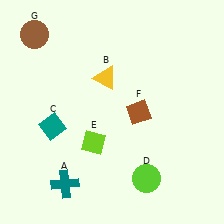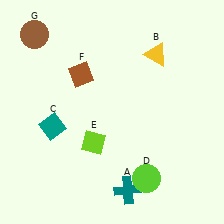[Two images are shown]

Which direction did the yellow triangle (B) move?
The yellow triangle (B) moved right.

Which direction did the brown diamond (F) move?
The brown diamond (F) moved left.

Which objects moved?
The objects that moved are: the teal cross (A), the yellow triangle (B), the brown diamond (F).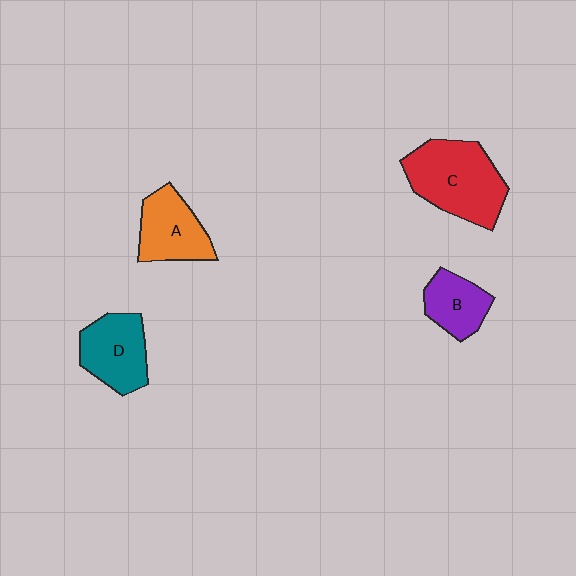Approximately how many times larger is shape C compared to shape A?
Approximately 1.5 times.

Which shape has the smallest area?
Shape B (purple).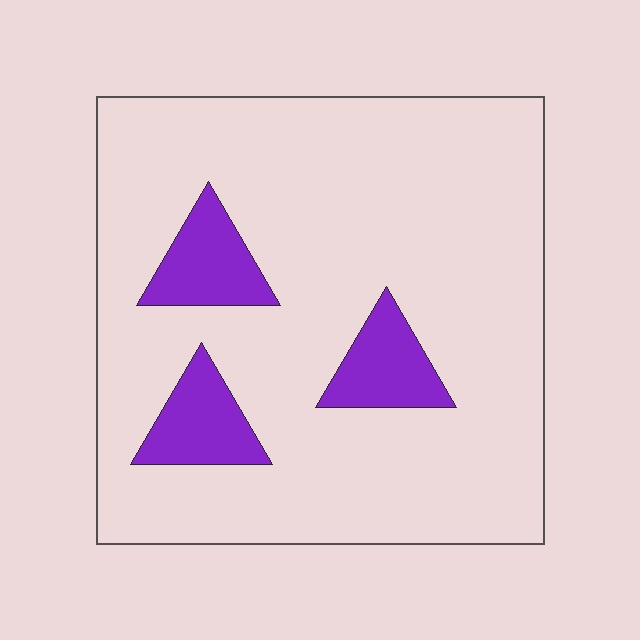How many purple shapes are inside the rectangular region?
3.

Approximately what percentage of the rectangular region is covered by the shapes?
Approximately 15%.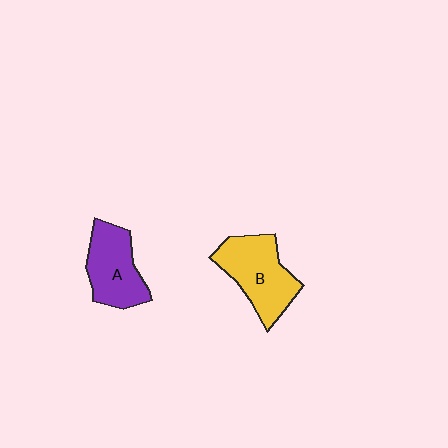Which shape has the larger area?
Shape B (yellow).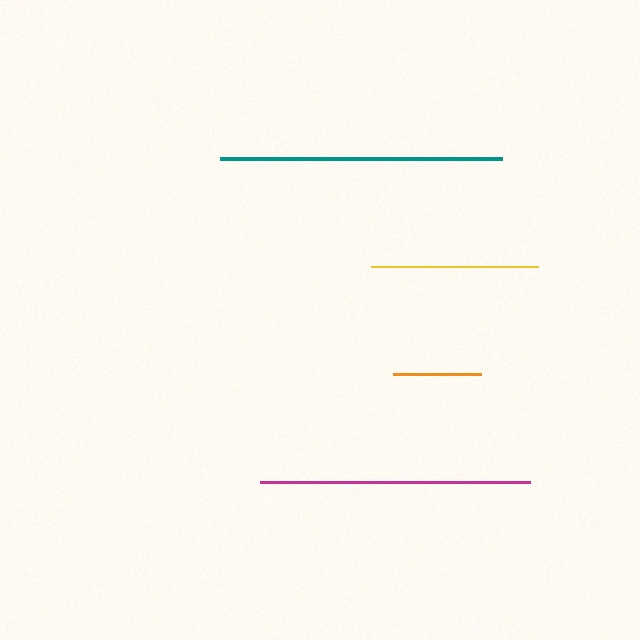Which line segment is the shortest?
The orange line is the shortest at approximately 88 pixels.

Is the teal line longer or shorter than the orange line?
The teal line is longer than the orange line.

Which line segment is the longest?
The teal line is the longest at approximately 282 pixels.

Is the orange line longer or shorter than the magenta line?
The magenta line is longer than the orange line.